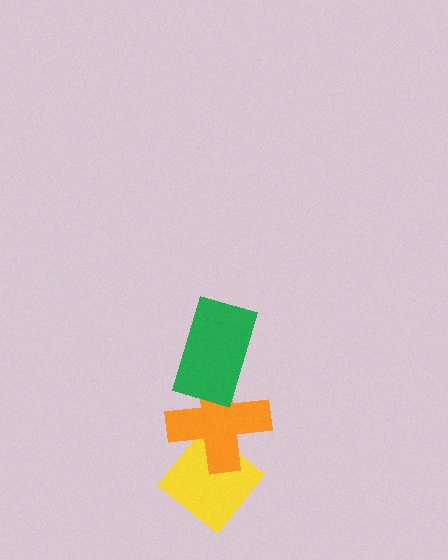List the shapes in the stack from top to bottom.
From top to bottom: the green rectangle, the orange cross, the yellow diamond.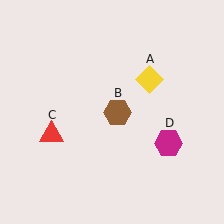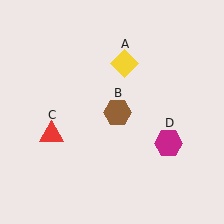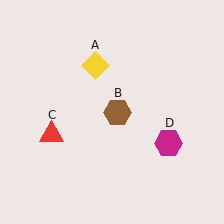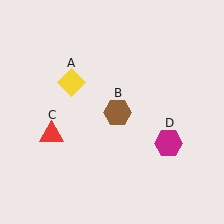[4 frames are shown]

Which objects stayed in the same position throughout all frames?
Brown hexagon (object B) and red triangle (object C) and magenta hexagon (object D) remained stationary.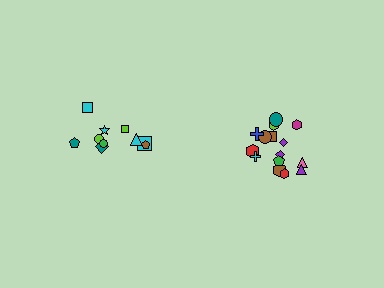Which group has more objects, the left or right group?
The right group.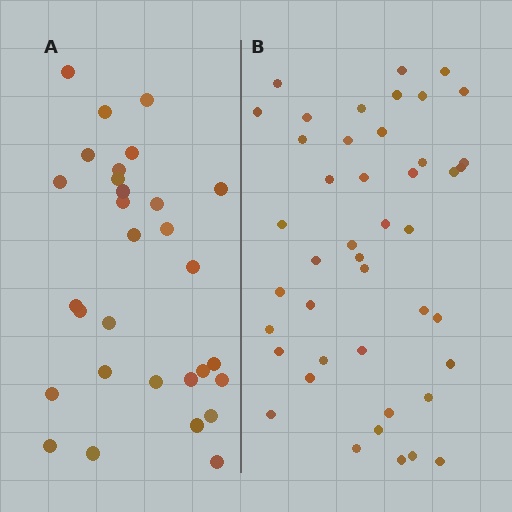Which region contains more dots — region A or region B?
Region B (the right region) has more dots.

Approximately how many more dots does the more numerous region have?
Region B has approximately 15 more dots than region A.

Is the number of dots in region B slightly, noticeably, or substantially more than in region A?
Region B has substantially more. The ratio is roughly 1.5 to 1.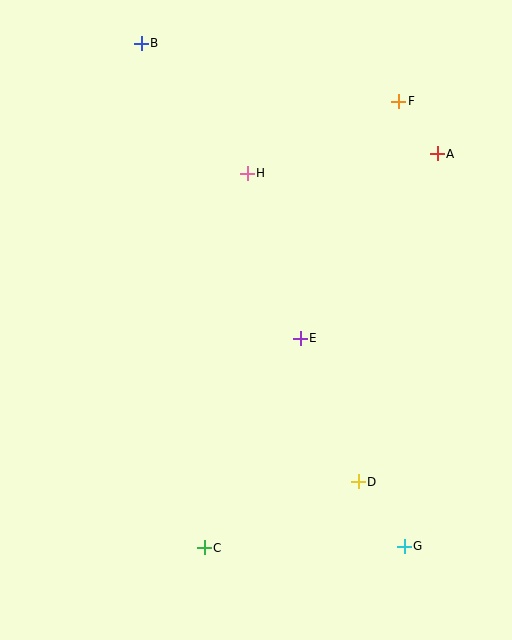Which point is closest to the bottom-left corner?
Point C is closest to the bottom-left corner.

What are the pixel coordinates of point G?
Point G is at (404, 546).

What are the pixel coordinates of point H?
Point H is at (247, 173).